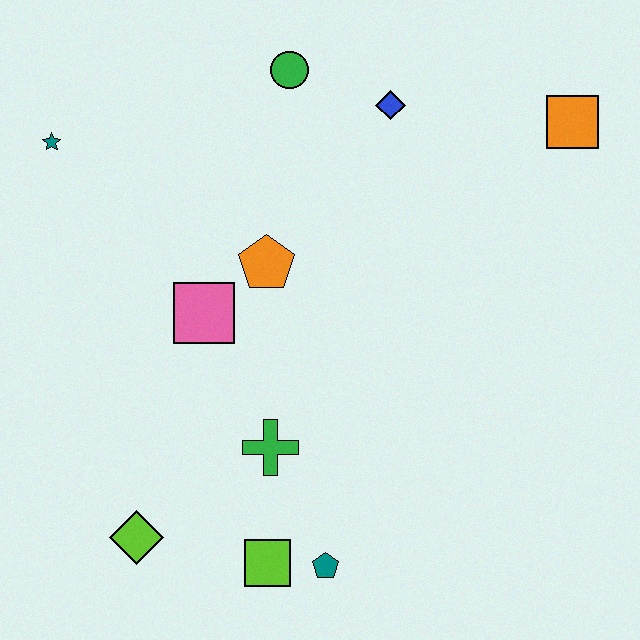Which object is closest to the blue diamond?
The green circle is closest to the blue diamond.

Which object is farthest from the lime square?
The orange square is farthest from the lime square.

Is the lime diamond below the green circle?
Yes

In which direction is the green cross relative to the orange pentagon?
The green cross is below the orange pentagon.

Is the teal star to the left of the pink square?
Yes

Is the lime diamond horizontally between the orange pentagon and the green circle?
No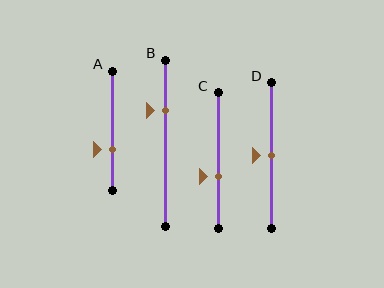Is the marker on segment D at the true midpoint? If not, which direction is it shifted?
Yes, the marker on segment D is at the true midpoint.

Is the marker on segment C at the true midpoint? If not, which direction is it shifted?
No, the marker on segment C is shifted downward by about 12% of the segment length.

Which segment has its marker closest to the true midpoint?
Segment D has its marker closest to the true midpoint.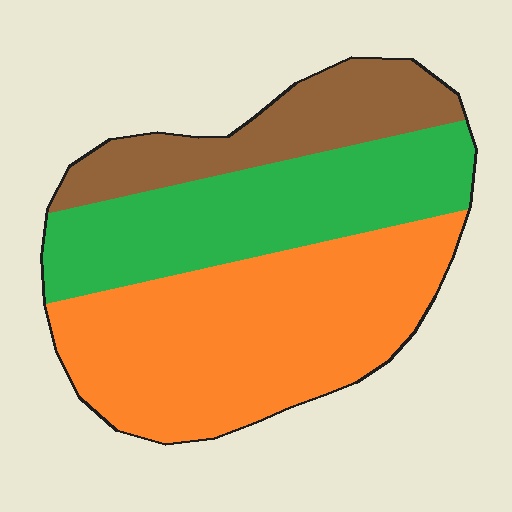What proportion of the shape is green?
Green covers 32% of the shape.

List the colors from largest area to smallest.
From largest to smallest: orange, green, brown.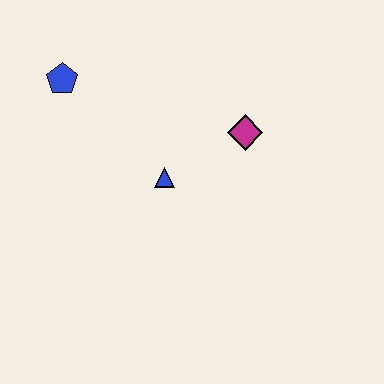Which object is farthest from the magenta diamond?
The blue pentagon is farthest from the magenta diamond.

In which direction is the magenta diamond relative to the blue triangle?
The magenta diamond is to the right of the blue triangle.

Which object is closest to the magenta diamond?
The blue triangle is closest to the magenta diamond.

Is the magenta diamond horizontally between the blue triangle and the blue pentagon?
No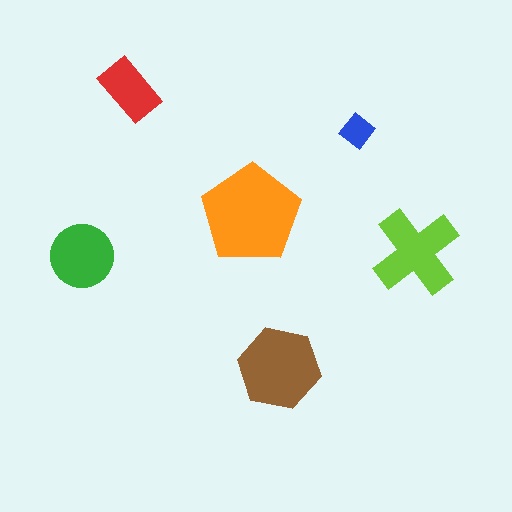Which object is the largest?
The orange pentagon.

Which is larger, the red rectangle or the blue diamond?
The red rectangle.